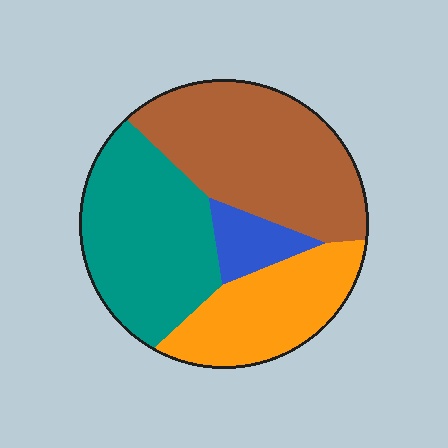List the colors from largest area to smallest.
From largest to smallest: brown, teal, orange, blue.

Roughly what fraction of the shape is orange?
Orange takes up about one quarter (1/4) of the shape.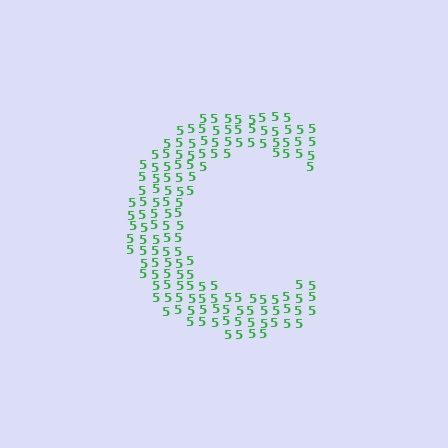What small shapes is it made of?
It is made of small digit 5's.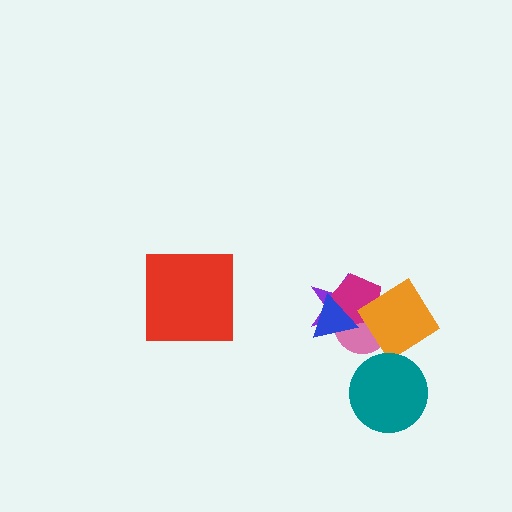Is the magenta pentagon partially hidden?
Yes, it is partially covered by another shape.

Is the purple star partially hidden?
Yes, it is partially covered by another shape.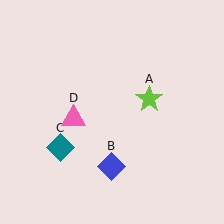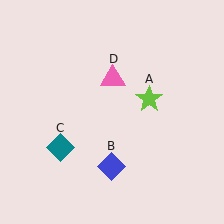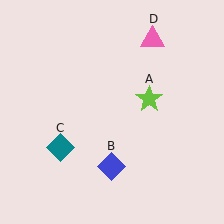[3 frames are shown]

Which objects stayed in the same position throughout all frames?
Lime star (object A) and blue diamond (object B) and teal diamond (object C) remained stationary.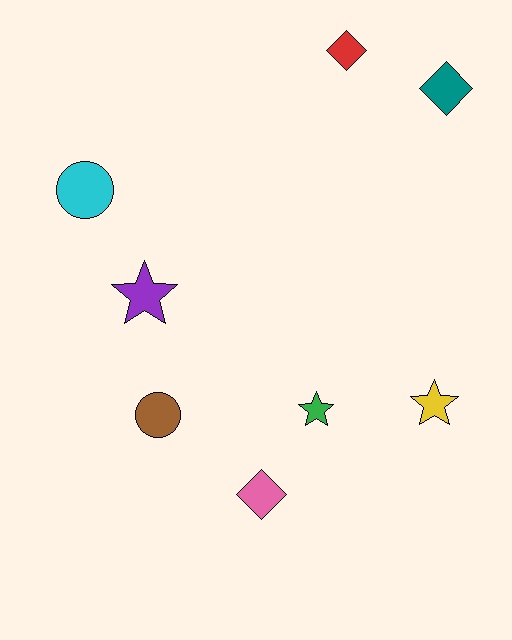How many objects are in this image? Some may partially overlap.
There are 8 objects.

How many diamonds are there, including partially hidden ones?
There are 3 diamonds.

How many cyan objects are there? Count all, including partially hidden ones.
There is 1 cyan object.